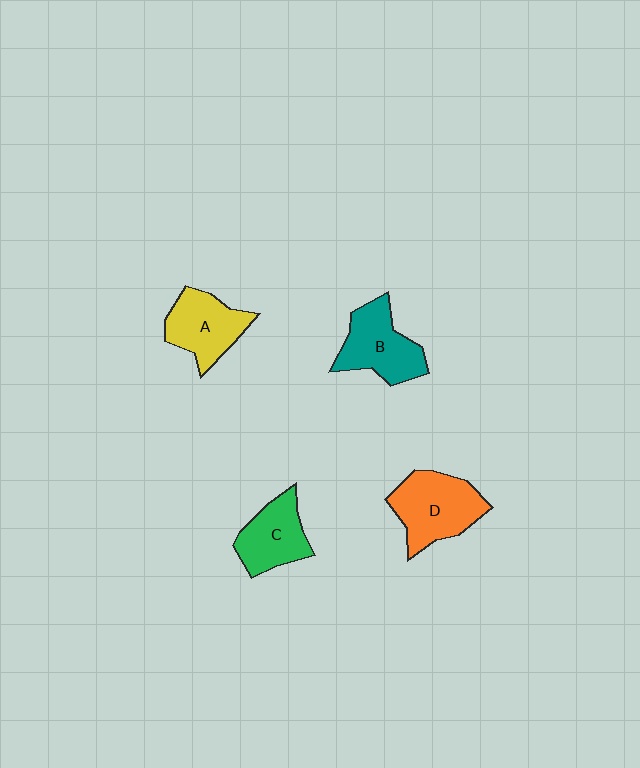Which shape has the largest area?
Shape D (orange).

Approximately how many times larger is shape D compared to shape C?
Approximately 1.3 times.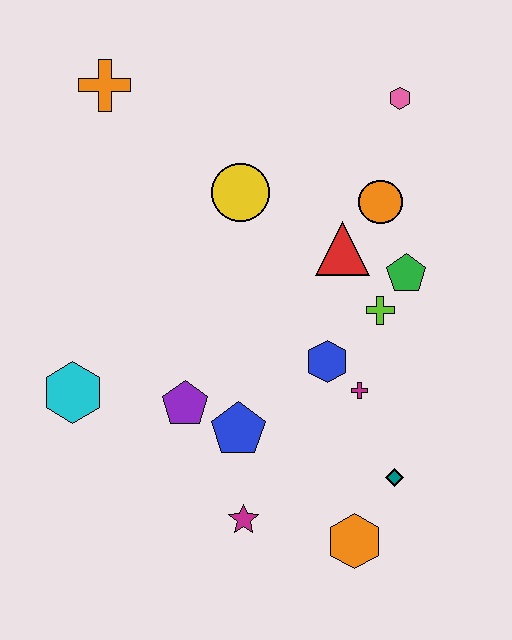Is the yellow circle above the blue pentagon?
Yes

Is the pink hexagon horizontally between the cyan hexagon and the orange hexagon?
No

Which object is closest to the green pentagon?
The lime cross is closest to the green pentagon.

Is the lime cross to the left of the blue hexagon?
No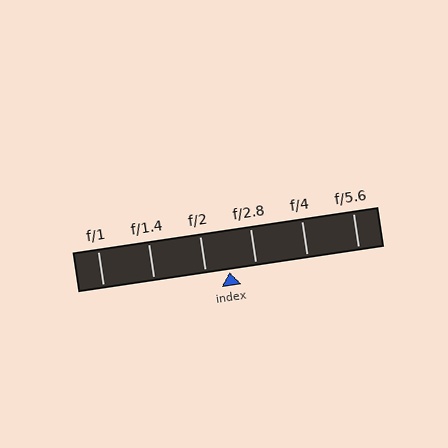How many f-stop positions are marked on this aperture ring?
There are 6 f-stop positions marked.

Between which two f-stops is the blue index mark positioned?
The index mark is between f/2 and f/2.8.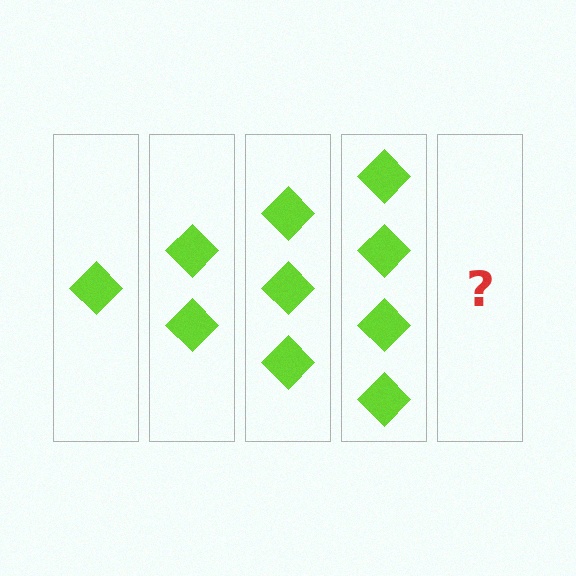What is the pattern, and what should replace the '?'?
The pattern is that each step adds one more diamond. The '?' should be 5 diamonds.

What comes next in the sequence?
The next element should be 5 diamonds.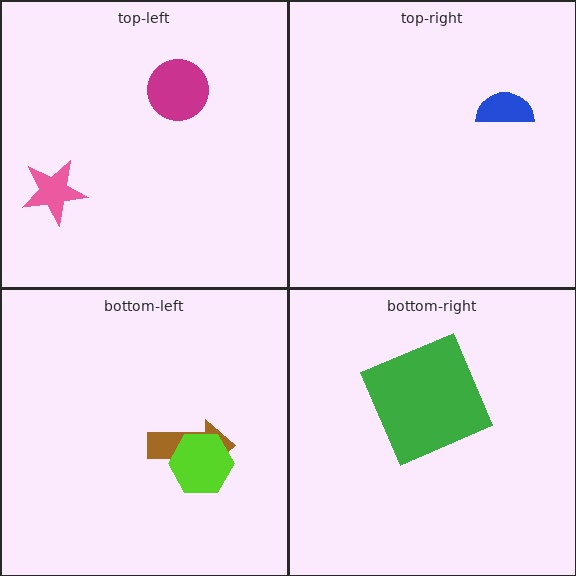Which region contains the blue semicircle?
The top-right region.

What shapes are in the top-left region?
The pink star, the magenta circle.